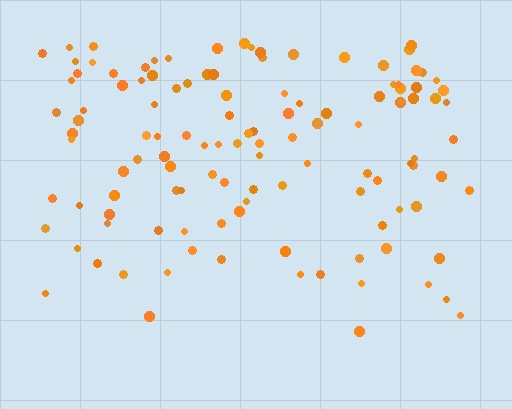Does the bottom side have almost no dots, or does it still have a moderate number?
Still a moderate number, just noticeably fewer than the top.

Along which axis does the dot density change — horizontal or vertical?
Vertical.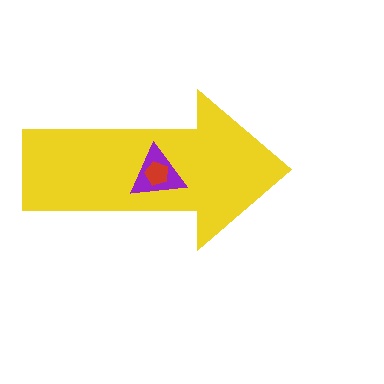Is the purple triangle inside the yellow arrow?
Yes.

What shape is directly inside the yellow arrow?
The purple triangle.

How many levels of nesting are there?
3.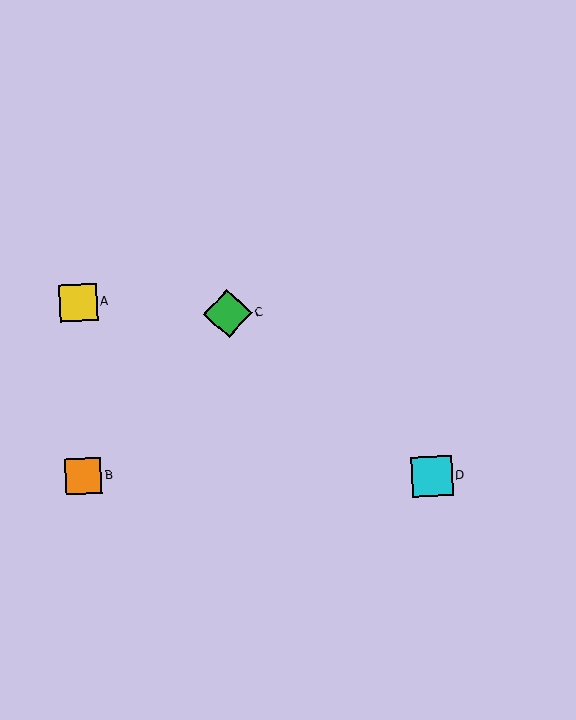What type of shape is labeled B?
Shape B is an orange square.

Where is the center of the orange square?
The center of the orange square is at (83, 476).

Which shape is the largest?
The green diamond (labeled C) is the largest.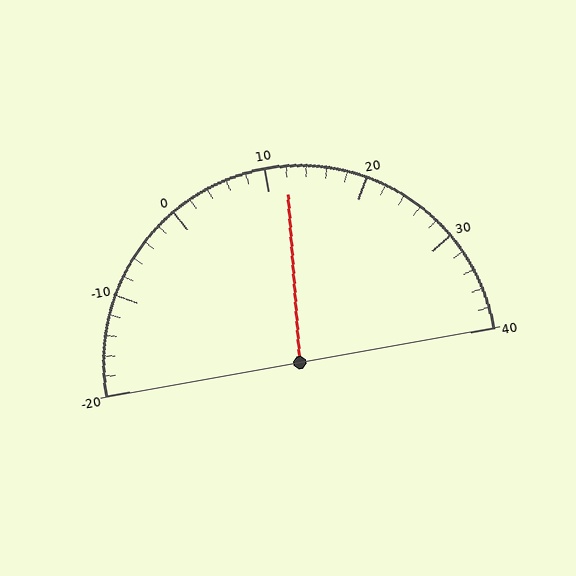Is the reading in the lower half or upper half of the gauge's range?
The reading is in the upper half of the range (-20 to 40).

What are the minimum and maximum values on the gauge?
The gauge ranges from -20 to 40.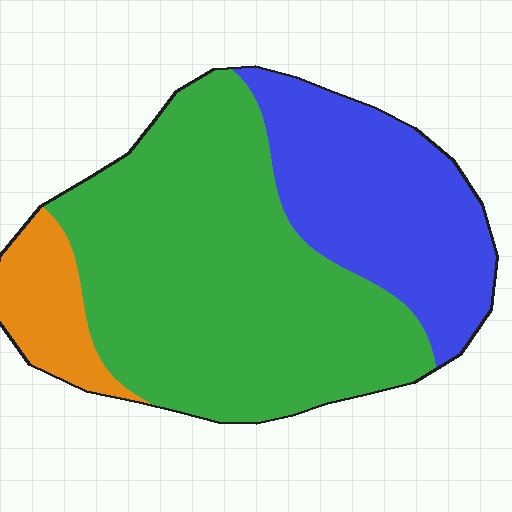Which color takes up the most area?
Green, at roughly 60%.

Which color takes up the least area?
Orange, at roughly 10%.